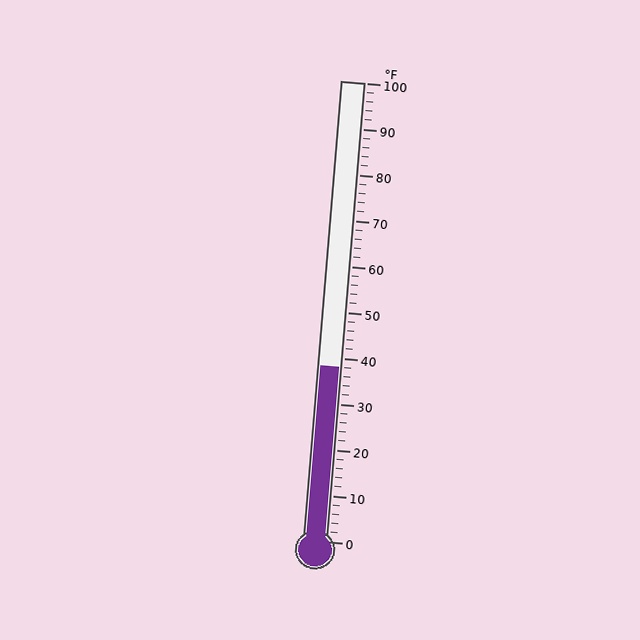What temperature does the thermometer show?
The thermometer shows approximately 38°F.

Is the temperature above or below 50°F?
The temperature is below 50°F.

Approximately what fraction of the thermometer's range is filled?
The thermometer is filled to approximately 40% of its range.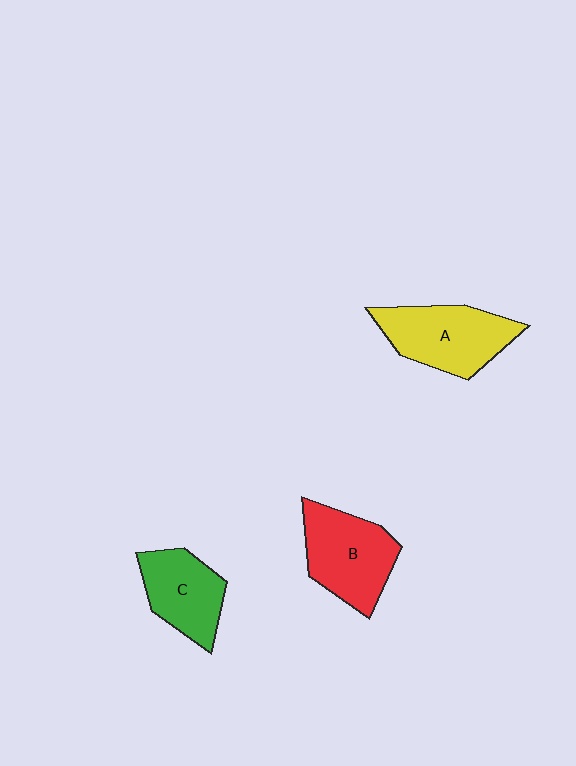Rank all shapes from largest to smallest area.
From largest to smallest: A (yellow), B (red), C (green).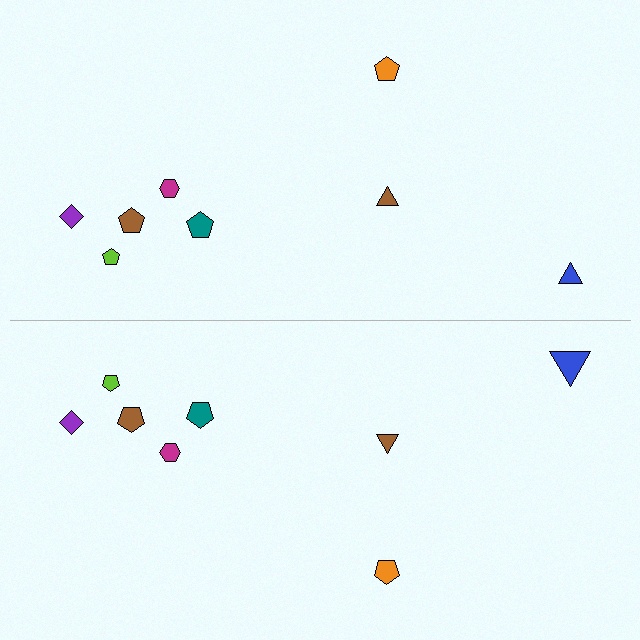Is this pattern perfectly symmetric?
No, the pattern is not perfectly symmetric. The blue triangle on the bottom side has a different size than its mirror counterpart.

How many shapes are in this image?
There are 16 shapes in this image.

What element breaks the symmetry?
The blue triangle on the bottom side has a different size than its mirror counterpart.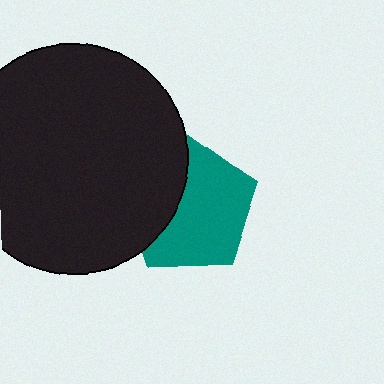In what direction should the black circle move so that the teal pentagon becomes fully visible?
The black circle should move left. That is the shortest direction to clear the overlap and leave the teal pentagon fully visible.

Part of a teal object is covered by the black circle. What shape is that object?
It is a pentagon.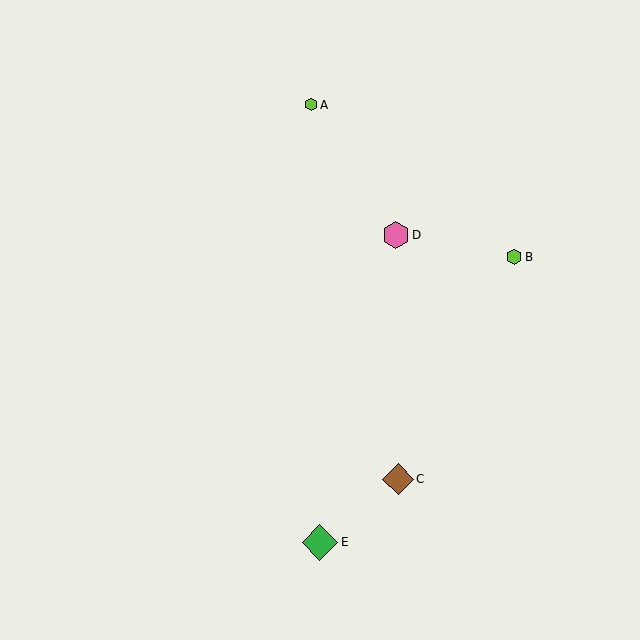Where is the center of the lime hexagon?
The center of the lime hexagon is at (311, 105).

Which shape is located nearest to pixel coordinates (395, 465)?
The brown diamond (labeled C) at (398, 479) is nearest to that location.